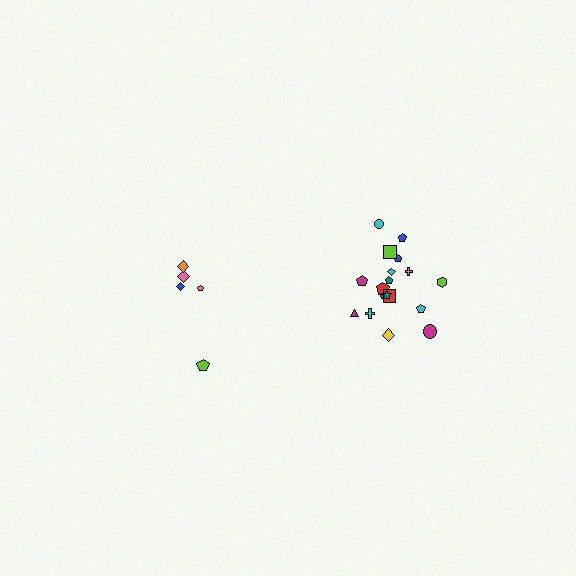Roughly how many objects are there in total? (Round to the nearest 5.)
Roughly 25 objects in total.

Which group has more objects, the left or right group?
The right group.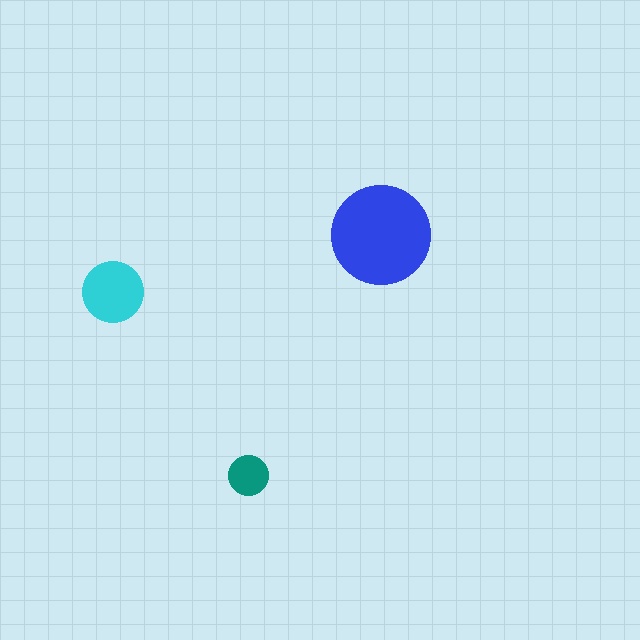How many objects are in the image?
There are 3 objects in the image.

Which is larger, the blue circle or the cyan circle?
The blue one.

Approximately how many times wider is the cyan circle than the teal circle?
About 1.5 times wider.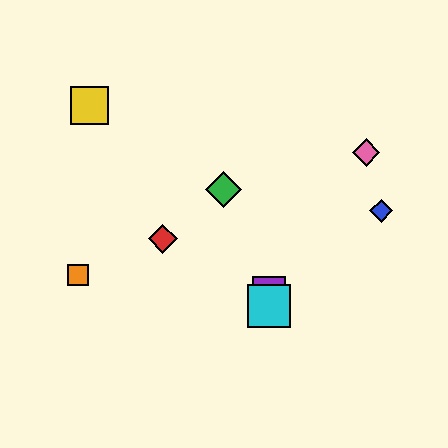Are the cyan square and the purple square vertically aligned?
Yes, both are at x≈269.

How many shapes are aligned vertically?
2 shapes (the purple square, the cyan square) are aligned vertically.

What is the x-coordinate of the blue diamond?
The blue diamond is at x≈381.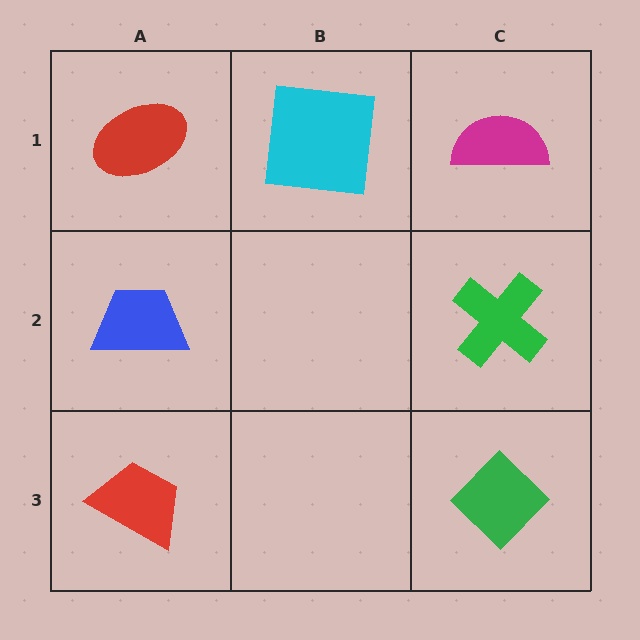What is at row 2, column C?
A green cross.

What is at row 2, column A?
A blue trapezoid.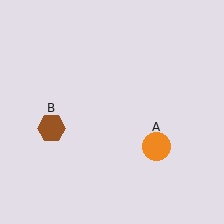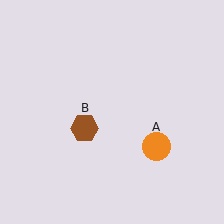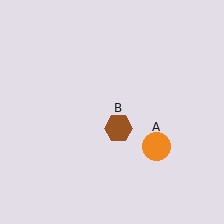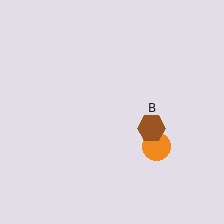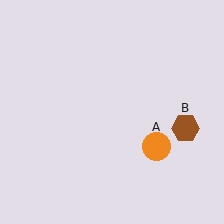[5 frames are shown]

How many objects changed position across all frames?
1 object changed position: brown hexagon (object B).